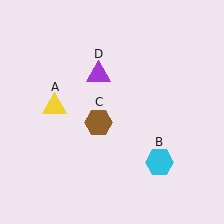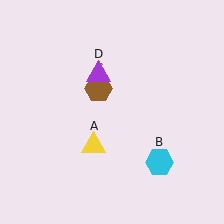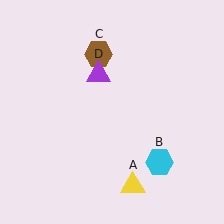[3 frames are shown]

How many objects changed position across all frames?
2 objects changed position: yellow triangle (object A), brown hexagon (object C).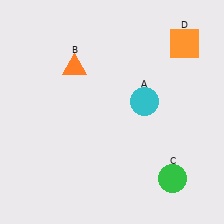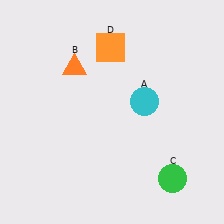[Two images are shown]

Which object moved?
The orange square (D) moved left.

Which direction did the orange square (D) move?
The orange square (D) moved left.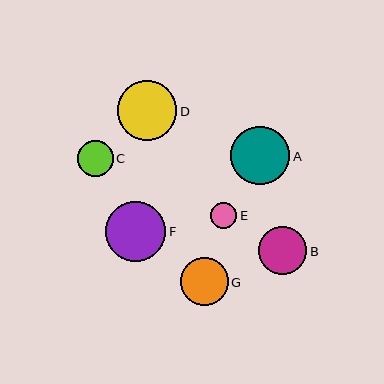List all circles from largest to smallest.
From largest to smallest: D, F, A, B, G, C, E.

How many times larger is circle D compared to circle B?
Circle D is approximately 1.3 times the size of circle B.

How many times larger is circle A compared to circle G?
Circle A is approximately 1.2 times the size of circle G.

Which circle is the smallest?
Circle E is the smallest with a size of approximately 27 pixels.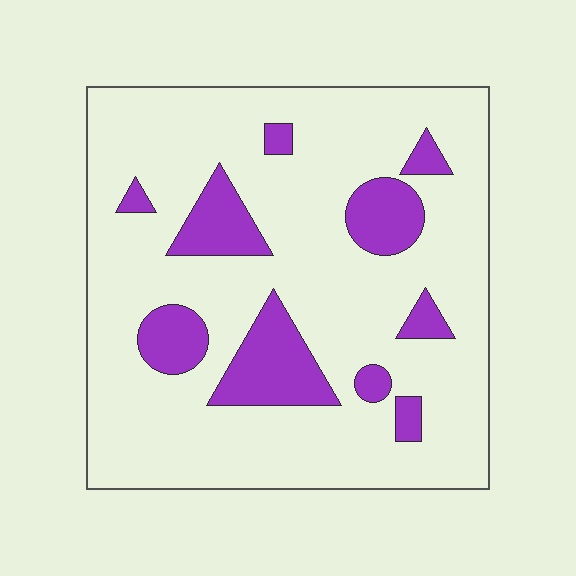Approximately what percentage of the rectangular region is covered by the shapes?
Approximately 20%.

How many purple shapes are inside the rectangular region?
10.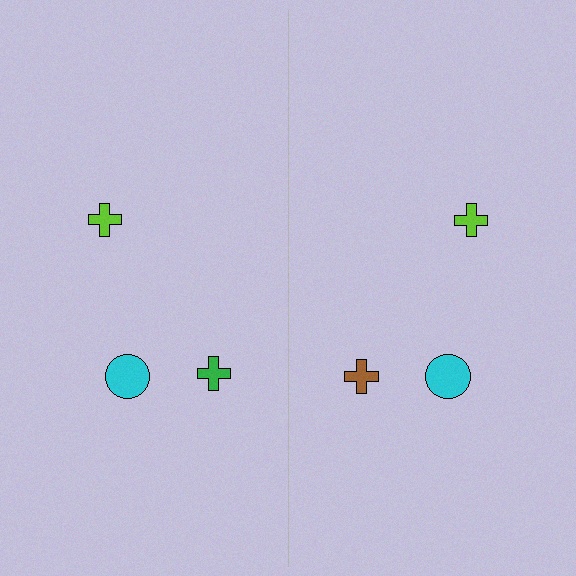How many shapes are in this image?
There are 6 shapes in this image.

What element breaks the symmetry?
The brown cross on the right side breaks the symmetry — its mirror counterpart is green.